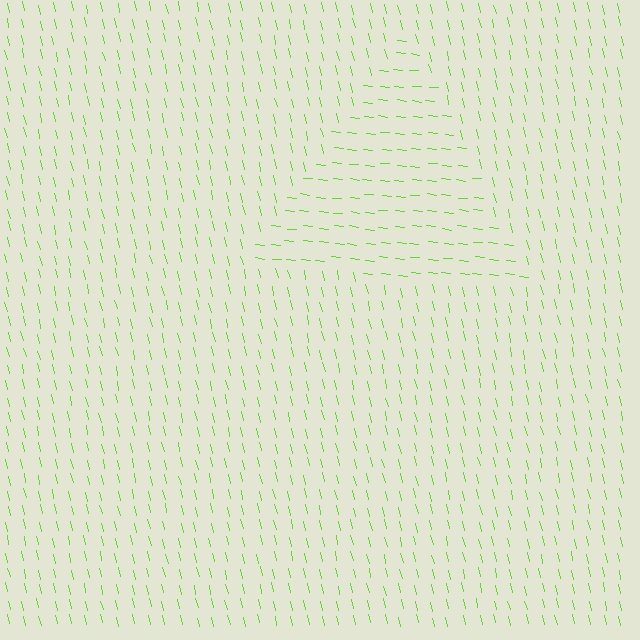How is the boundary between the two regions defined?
The boundary is defined purely by a change in line orientation (approximately 71 degrees difference). All lines are the same color and thickness.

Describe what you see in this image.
The image is filled with small lime line segments. A triangle region in the image has lines oriented differently from the surrounding lines, creating a visible texture boundary.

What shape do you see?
I see a triangle.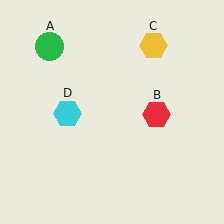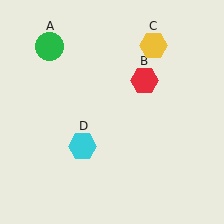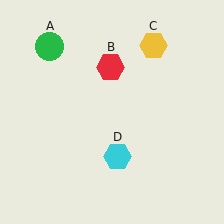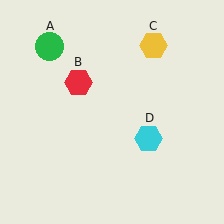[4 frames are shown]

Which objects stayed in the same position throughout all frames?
Green circle (object A) and yellow hexagon (object C) remained stationary.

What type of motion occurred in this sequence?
The red hexagon (object B), cyan hexagon (object D) rotated counterclockwise around the center of the scene.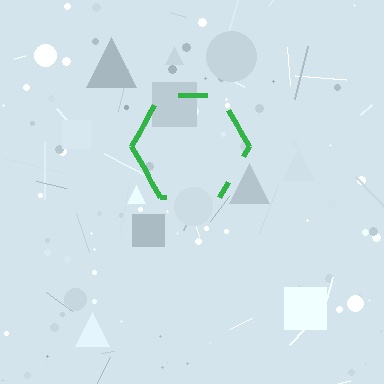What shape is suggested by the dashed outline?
The dashed outline suggests a hexagon.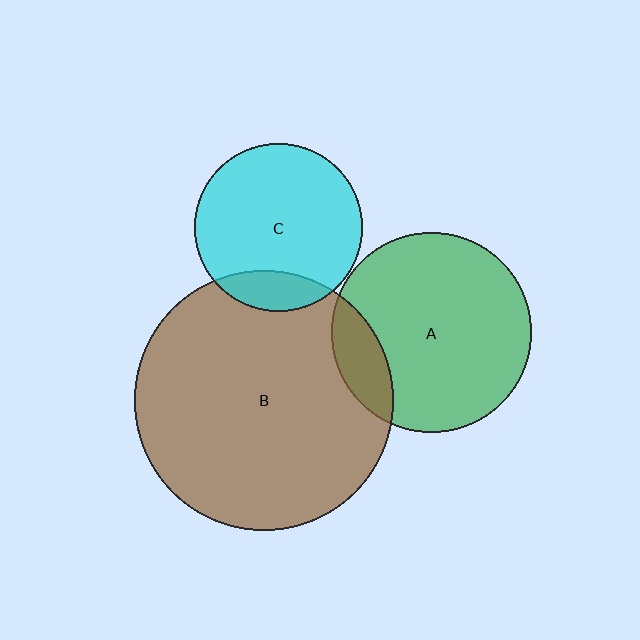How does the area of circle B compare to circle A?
Approximately 1.7 times.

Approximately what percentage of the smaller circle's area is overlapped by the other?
Approximately 15%.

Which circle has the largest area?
Circle B (brown).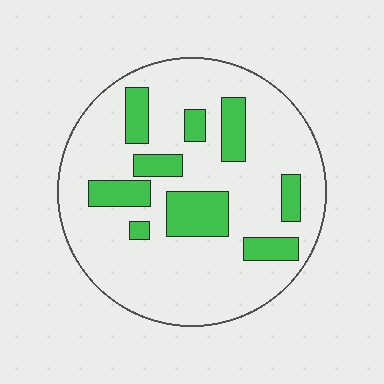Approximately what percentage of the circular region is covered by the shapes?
Approximately 20%.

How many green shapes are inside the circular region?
9.